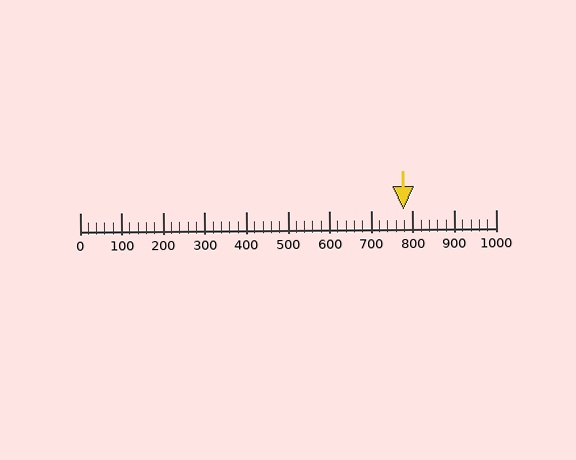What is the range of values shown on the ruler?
The ruler shows values from 0 to 1000.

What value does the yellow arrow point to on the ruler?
The yellow arrow points to approximately 777.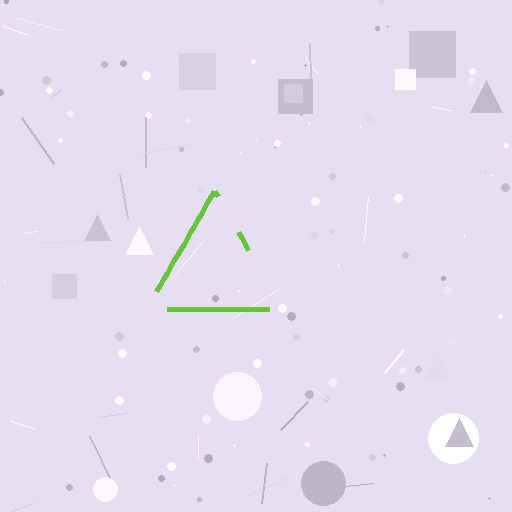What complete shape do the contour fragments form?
The contour fragments form a triangle.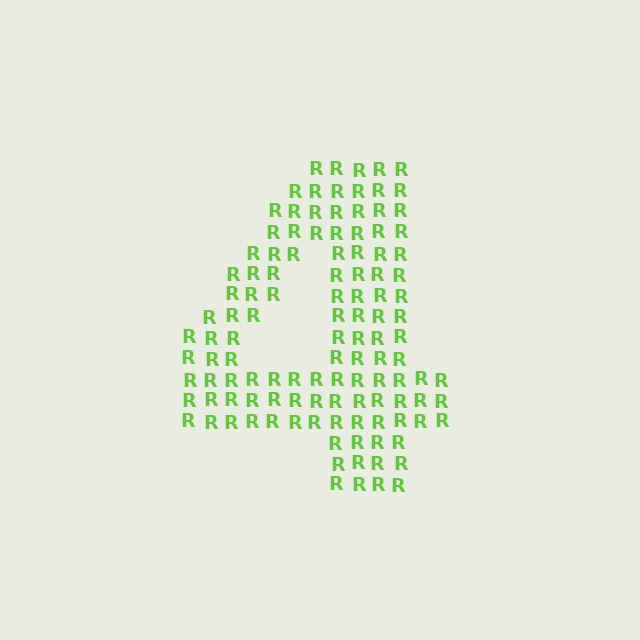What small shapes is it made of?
It is made of small letter R's.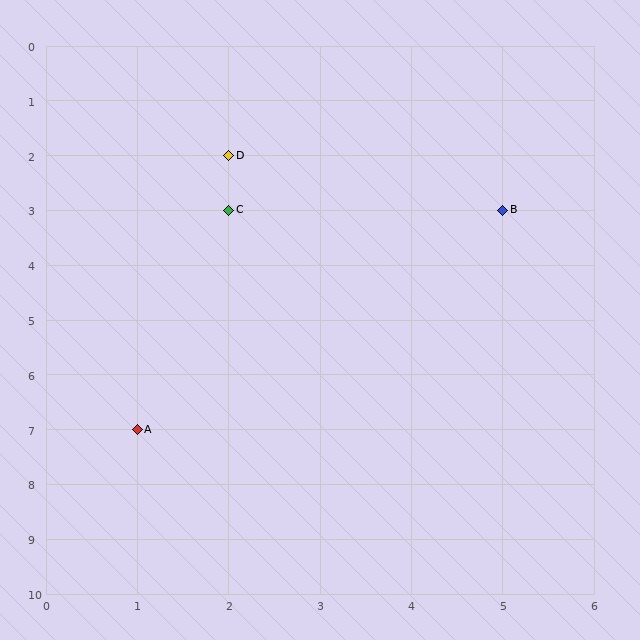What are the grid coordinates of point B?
Point B is at grid coordinates (5, 3).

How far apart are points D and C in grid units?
Points D and C are 1 row apart.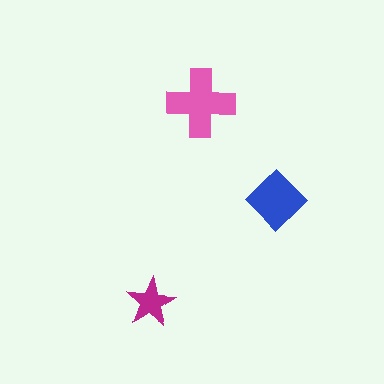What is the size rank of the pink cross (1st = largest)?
1st.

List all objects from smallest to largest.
The magenta star, the blue diamond, the pink cross.